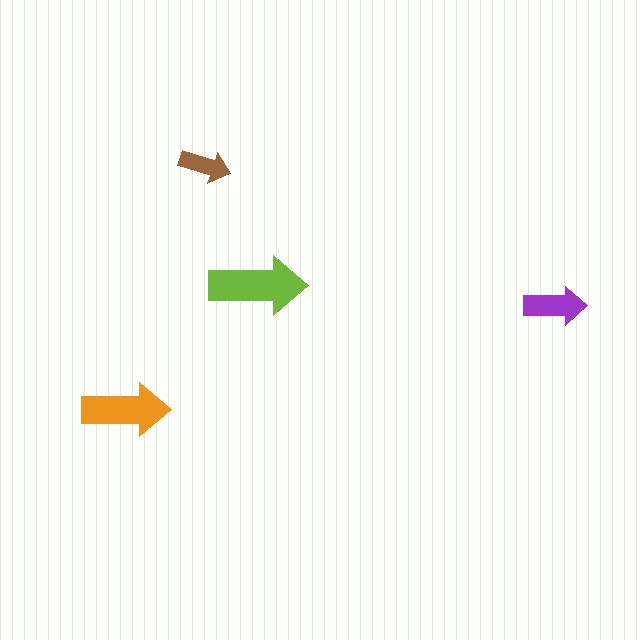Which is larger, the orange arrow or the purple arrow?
The orange one.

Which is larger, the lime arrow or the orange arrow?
The lime one.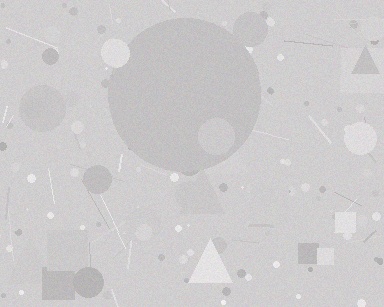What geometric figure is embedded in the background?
A circle is embedded in the background.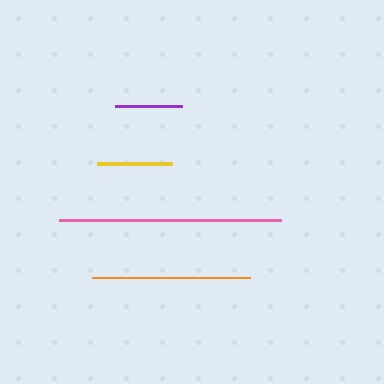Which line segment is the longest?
The pink line is the longest at approximately 222 pixels.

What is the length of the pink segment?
The pink segment is approximately 222 pixels long.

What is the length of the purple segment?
The purple segment is approximately 67 pixels long.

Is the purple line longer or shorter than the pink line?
The pink line is longer than the purple line.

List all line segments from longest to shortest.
From longest to shortest: pink, orange, yellow, purple.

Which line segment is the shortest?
The purple line is the shortest at approximately 67 pixels.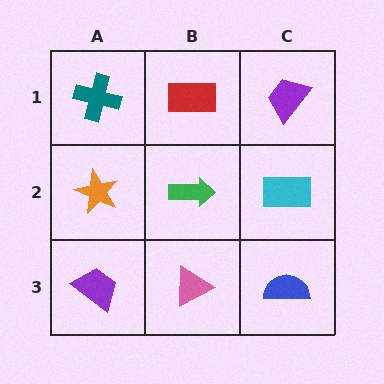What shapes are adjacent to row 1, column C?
A cyan rectangle (row 2, column C), a red rectangle (row 1, column B).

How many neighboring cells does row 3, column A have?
2.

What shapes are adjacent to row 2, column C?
A purple trapezoid (row 1, column C), a blue semicircle (row 3, column C), a green arrow (row 2, column B).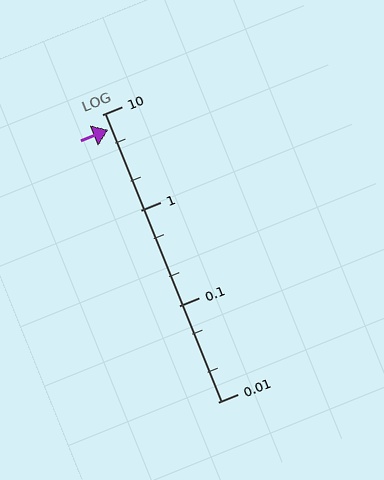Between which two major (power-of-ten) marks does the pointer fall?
The pointer is between 1 and 10.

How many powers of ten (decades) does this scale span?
The scale spans 3 decades, from 0.01 to 10.